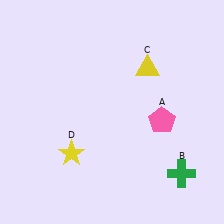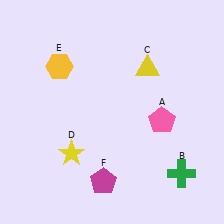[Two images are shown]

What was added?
A yellow hexagon (E), a magenta pentagon (F) were added in Image 2.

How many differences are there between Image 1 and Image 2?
There are 2 differences between the two images.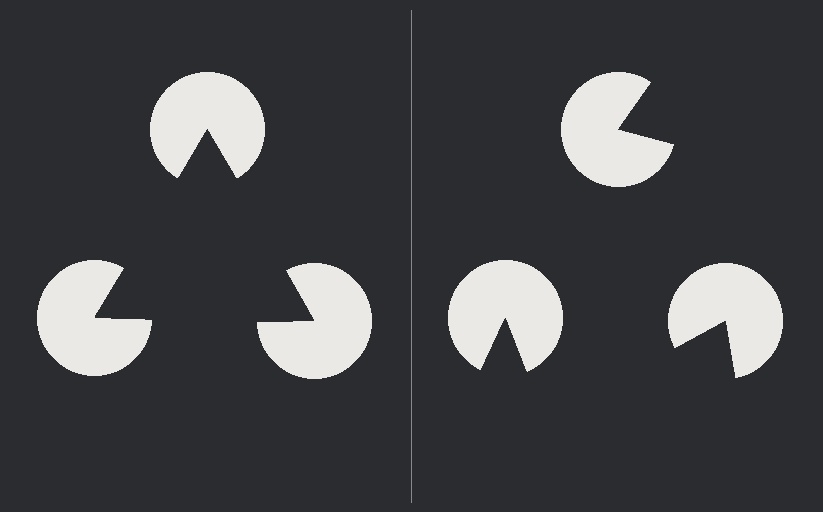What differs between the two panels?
The pac-man discs are positioned identically on both sides; only the wedge orientations differ. On the left they align to a triangle; on the right they are misaligned.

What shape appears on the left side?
An illusory triangle.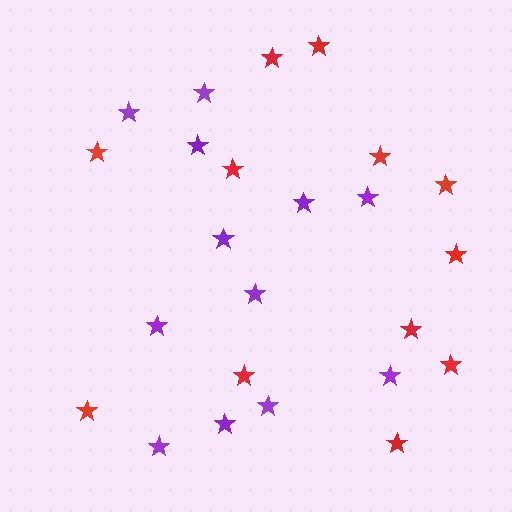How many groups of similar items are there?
There are 2 groups: one group of purple stars (12) and one group of red stars (12).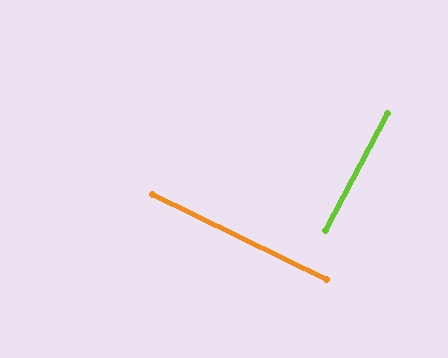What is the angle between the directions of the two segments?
Approximately 89 degrees.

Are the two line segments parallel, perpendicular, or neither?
Perpendicular — they meet at approximately 89°.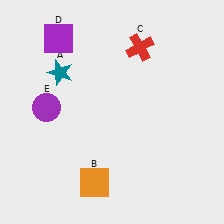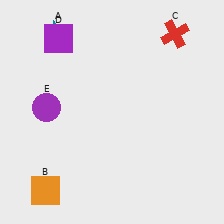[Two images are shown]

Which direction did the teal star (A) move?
The teal star (A) moved up.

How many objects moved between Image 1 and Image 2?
3 objects moved between the two images.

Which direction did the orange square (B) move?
The orange square (B) moved left.